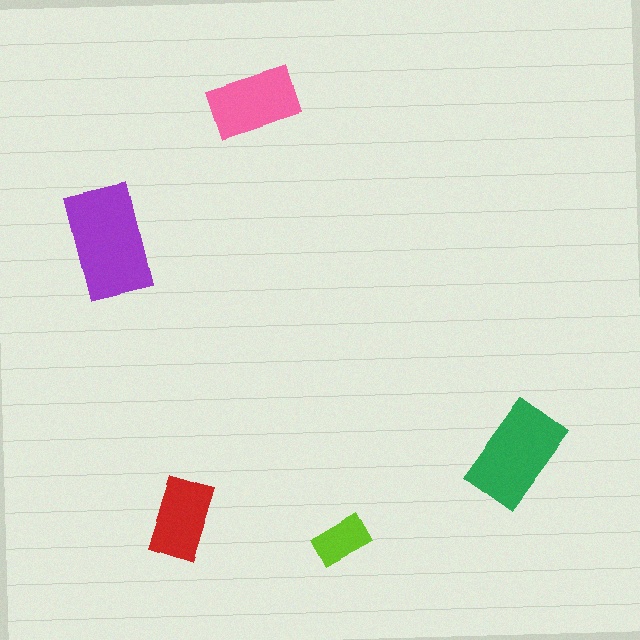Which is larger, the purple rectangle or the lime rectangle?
The purple one.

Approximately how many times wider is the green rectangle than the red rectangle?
About 1.5 times wider.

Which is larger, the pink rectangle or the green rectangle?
The green one.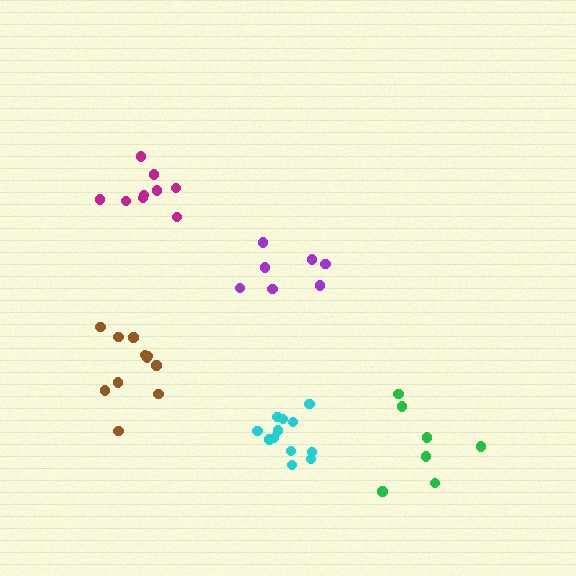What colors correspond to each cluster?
The clusters are colored: green, purple, cyan, magenta, brown.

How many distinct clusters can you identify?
There are 5 distinct clusters.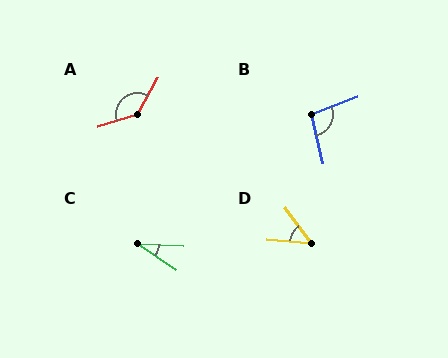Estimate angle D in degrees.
Approximately 48 degrees.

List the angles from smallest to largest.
C (32°), D (48°), B (97°), A (136°).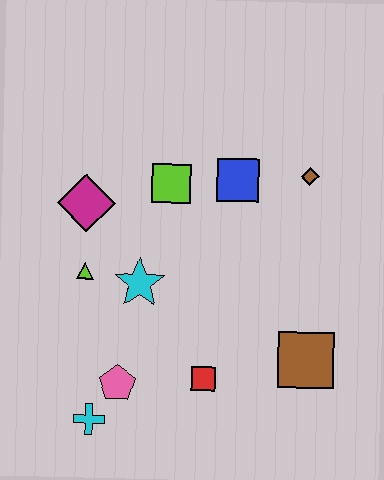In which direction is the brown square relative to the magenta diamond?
The brown square is to the right of the magenta diamond.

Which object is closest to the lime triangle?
The cyan star is closest to the lime triangle.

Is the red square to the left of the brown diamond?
Yes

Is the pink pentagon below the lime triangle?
Yes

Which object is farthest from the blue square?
The cyan cross is farthest from the blue square.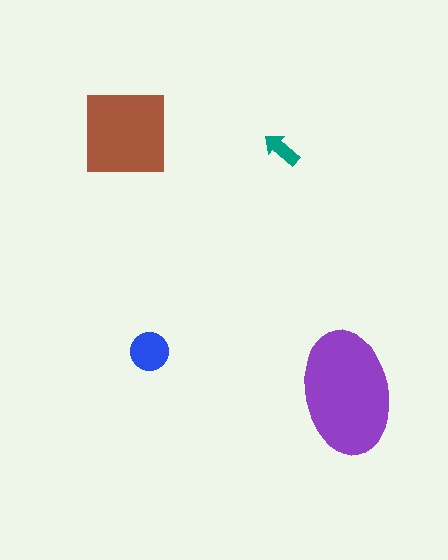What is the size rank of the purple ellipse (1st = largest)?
1st.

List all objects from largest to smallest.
The purple ellipse, the brown square, the blue circle, the teal arrow.